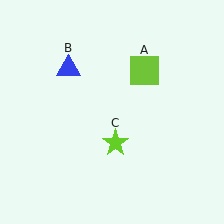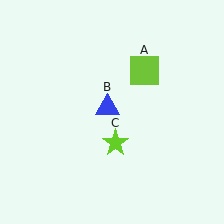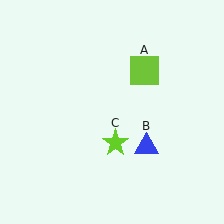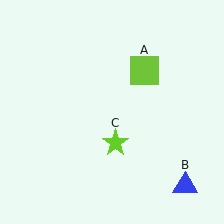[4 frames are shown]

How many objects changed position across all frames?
1 object changed position: blue triangle (object B).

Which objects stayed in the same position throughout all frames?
Lime square (object A) and lime star (object C) remained stationary.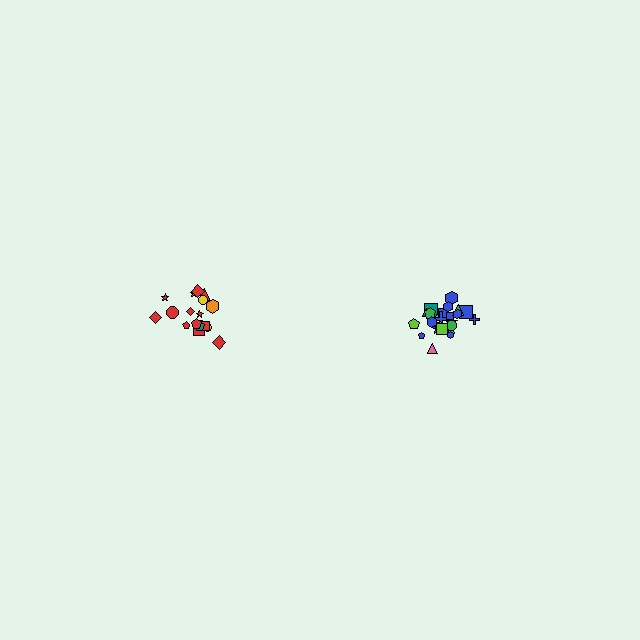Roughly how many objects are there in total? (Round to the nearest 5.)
Roughly 45 objects in total.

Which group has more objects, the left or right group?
The right group.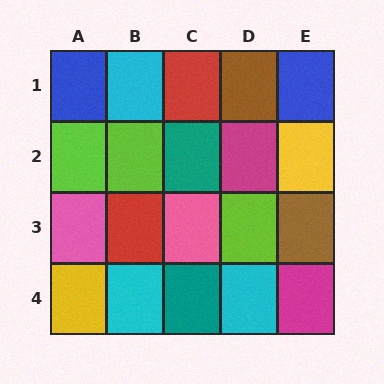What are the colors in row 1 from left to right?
Blue, cyan, red, brown, blue.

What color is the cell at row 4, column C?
Teal.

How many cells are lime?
3 cells are lime.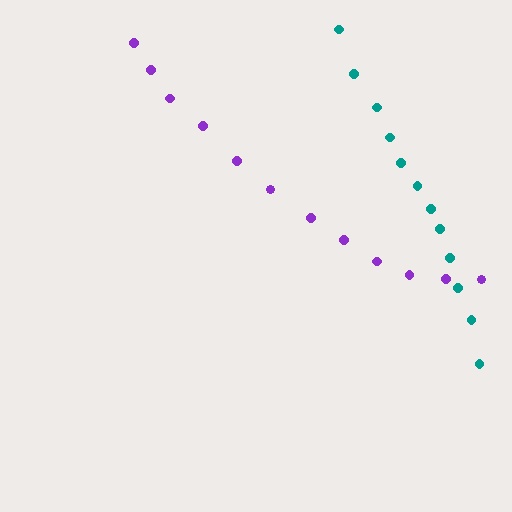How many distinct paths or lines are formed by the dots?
There are 2 distinct paths.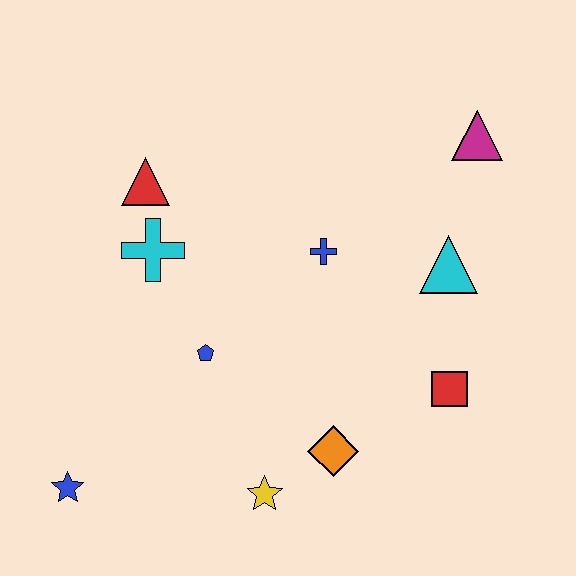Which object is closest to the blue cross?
The cyan triangle is closest to the blue cross.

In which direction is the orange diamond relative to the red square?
The orange diamond is to the left of the red square.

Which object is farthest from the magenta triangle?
The blue star is farthest from the magenta triangle.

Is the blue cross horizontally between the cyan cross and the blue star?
No